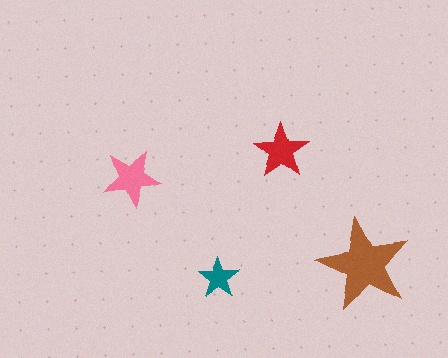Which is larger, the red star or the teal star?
The red one.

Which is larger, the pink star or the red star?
The pink one.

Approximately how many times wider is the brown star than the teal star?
About 2.5 times wider.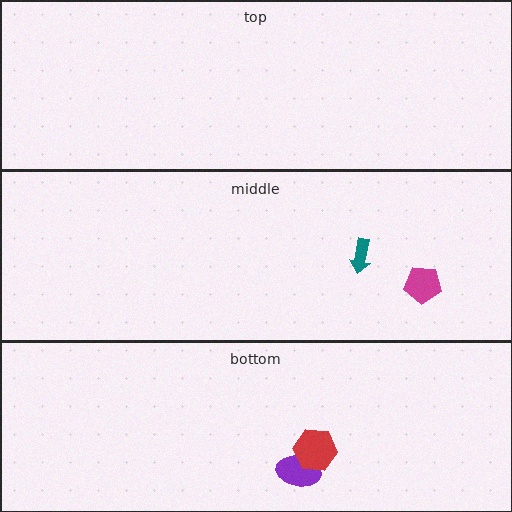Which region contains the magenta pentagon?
The middle region.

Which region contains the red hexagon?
The bottom region.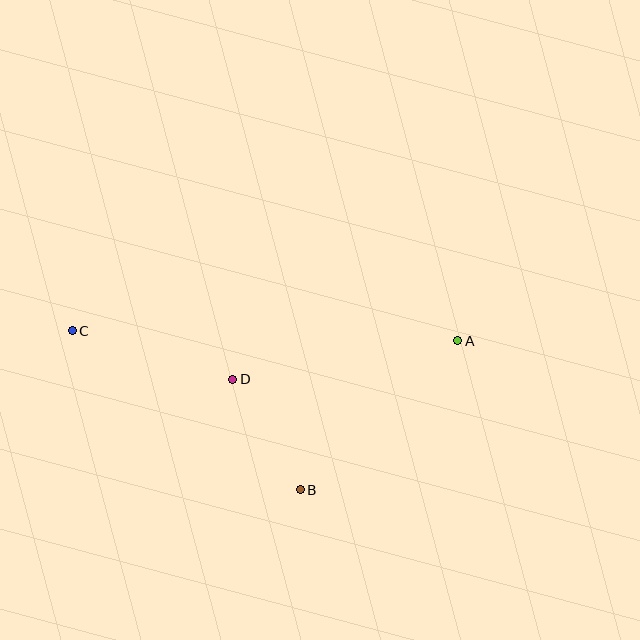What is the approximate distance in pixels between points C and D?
The distance between C and D is approximately 168 pixels.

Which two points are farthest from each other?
Points A and C are farthest from each other.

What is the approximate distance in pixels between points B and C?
The distance between B and C is approximately 278 pixels.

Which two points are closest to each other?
Points B and D are closest to each other.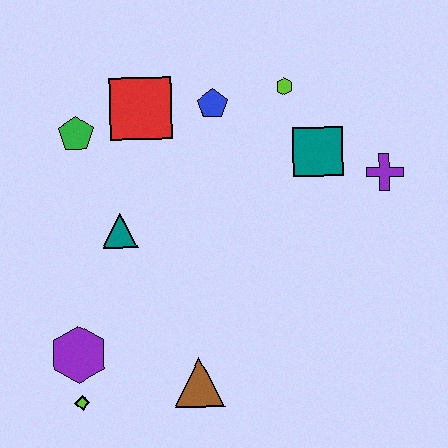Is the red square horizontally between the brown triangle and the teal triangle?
Yes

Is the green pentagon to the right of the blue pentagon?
No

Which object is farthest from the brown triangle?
The lime hexagon is farthest from the brown triangle.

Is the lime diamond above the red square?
No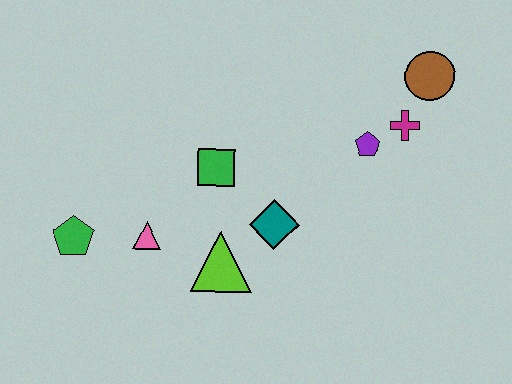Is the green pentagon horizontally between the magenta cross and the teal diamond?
No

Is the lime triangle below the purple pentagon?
Yes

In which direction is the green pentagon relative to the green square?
The green pentagon is to the left of the green square.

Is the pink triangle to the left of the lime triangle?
Yes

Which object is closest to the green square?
The teal diamond is closest to the green square.